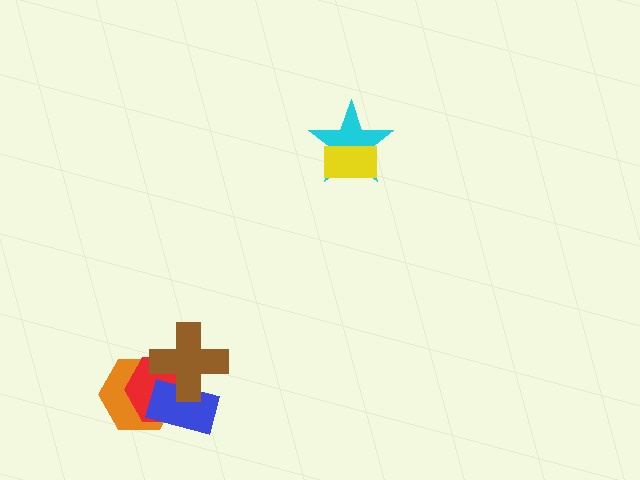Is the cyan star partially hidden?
Yes, it is partially covered by another shape.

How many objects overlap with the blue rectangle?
3 objects overlap with the blue rectangle.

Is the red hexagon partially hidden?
Yes, it is partially covered by another shape.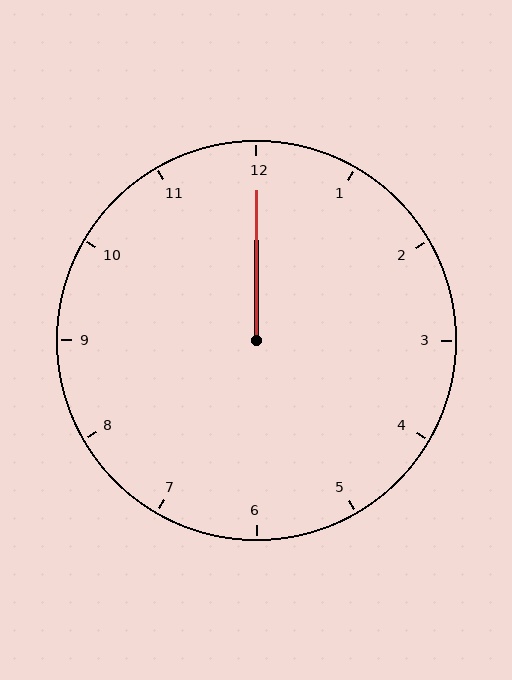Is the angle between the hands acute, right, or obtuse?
It is acute.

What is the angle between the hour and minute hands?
Approximately 0 degrees.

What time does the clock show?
12:00.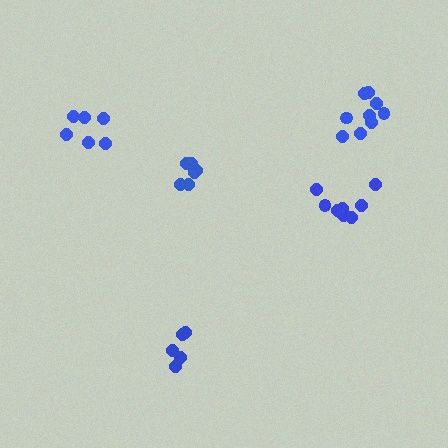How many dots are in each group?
Group 1: 9 dots, Group 2: 9 dots, Group 3: 6 dots, Group 4: 5 dots, Group 5: 6 dots (35 total).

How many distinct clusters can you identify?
There are 5 distinct clusters.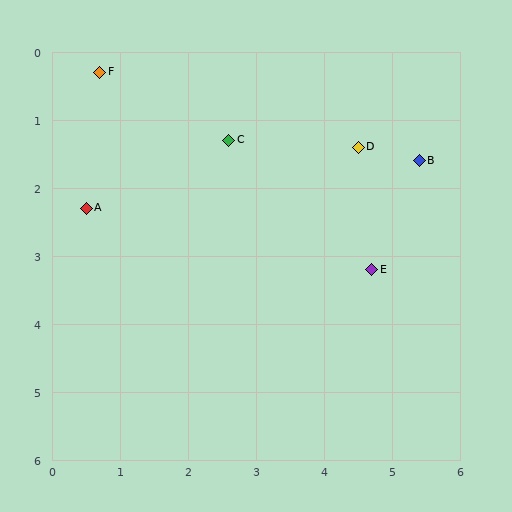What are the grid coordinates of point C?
Point C is at approximately (2.6, 1.3).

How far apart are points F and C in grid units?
Points F and C are about 2.1 grid units apart.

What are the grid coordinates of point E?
Point E is at approximately (4.7, 3.2).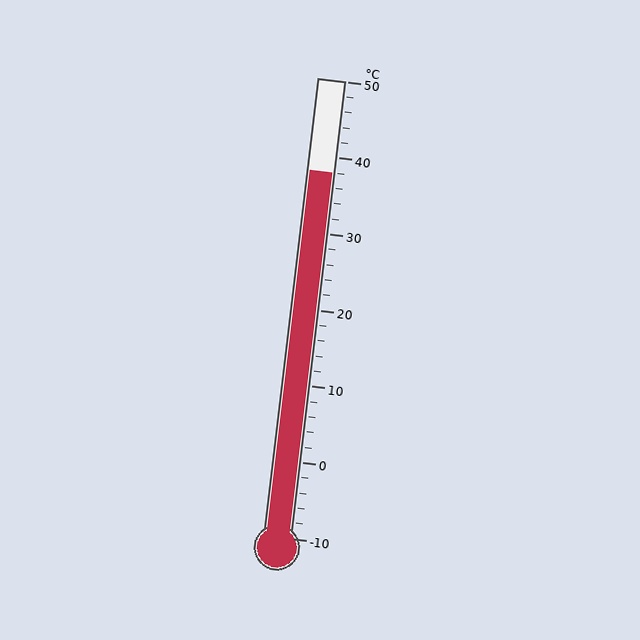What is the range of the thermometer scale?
The thermometer scale ranges from -10°C to 50°C.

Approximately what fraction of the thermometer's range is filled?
The thermometer is filled to approximately 80% of its range.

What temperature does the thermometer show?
The thermometer shows approximately 38°C.